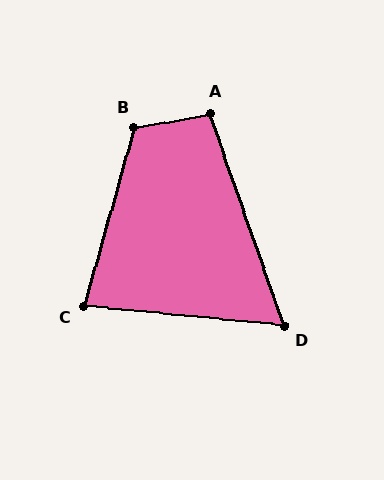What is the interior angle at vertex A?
Approximately 100 degrees (obtuse).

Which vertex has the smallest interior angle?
D, at approximately 65 degrees.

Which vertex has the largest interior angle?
B, at approximately 115 degrees.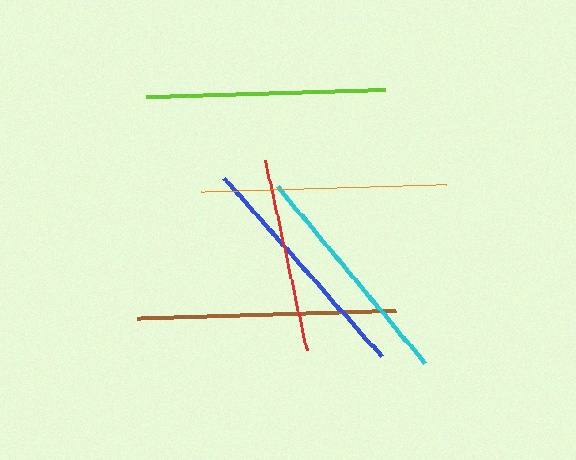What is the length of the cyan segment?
The cyan segment is approximately 231 pixels long.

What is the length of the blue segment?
The blue segment is approximately 238 pixels long.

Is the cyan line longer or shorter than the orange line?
The orange line is longer than the cyan line.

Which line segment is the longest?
The brown line is the longest at approximately 259 pixels.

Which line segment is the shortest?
The red line is the shortest at approximately 195 pixels.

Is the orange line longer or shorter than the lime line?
The orange line is longer than the lime line.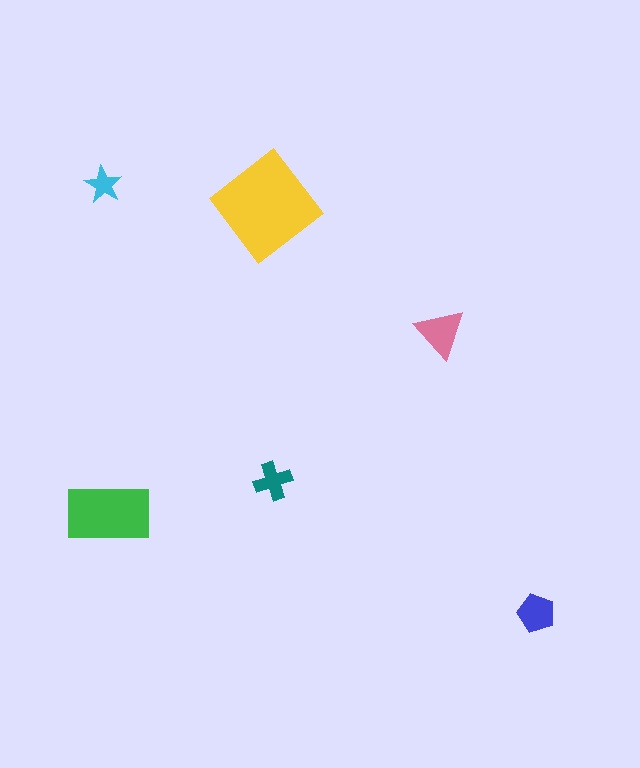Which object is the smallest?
The cyan star.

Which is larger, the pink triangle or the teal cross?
The pink triangle.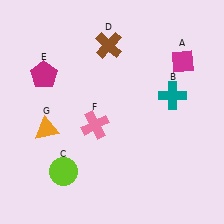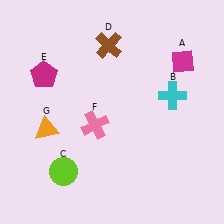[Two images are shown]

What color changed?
The cross (B) changed from teal in Image 1 to cyan in Image 2.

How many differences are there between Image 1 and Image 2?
There is 1 difference between the two images.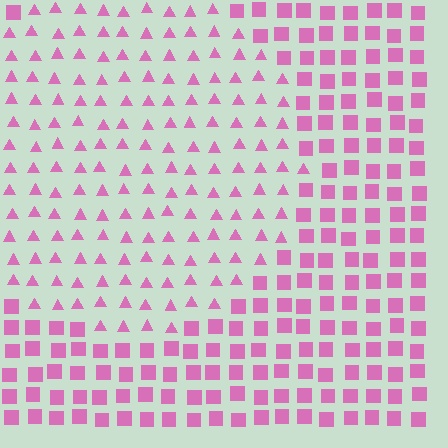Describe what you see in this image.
The image is filled with small pink elements arranged in a uniform grid. A circle-shaped region contains triangles, while the surrounding area contains squares. The boundary is defined purely by the change in element shape.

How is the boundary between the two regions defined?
The boundary is defined by a change in element shape: triangles inside vs. squares outside. All elements share the same color and spacing.